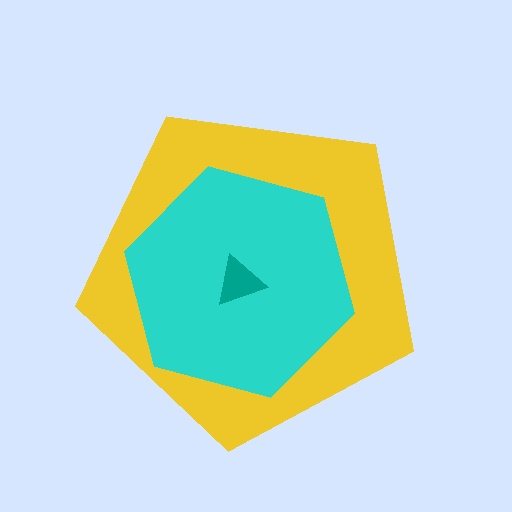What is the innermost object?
The teal triangle.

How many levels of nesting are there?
3.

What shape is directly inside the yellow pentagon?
The cyan hexagon.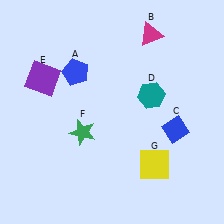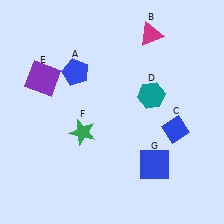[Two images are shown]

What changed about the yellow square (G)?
In Image 1, G is yellow. In Image 2, it changed to blue.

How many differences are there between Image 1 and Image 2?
There is 1 difference between the two images.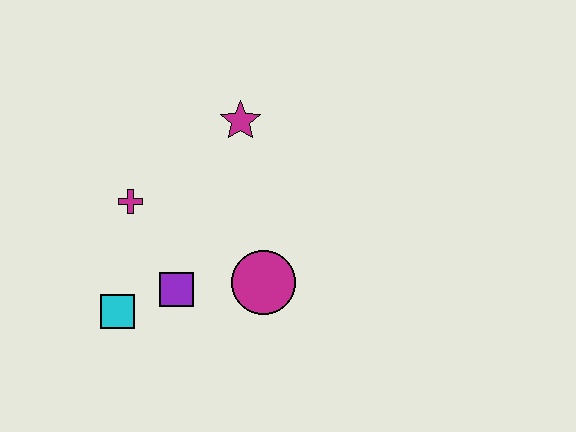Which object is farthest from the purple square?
The magenta star is farthest from the purple square.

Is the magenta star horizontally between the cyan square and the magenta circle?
Yes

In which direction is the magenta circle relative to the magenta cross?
The magenta circle is to the right of the magenta cross.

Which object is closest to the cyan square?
The purple square is closest to the cyan square.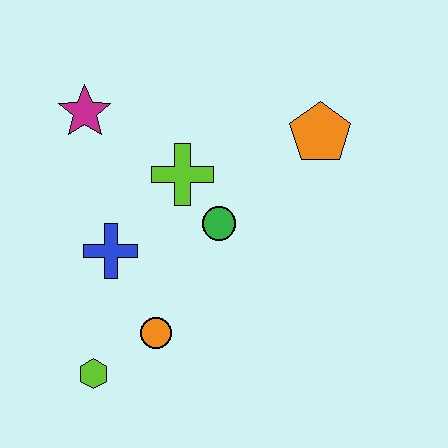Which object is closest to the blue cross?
The orange circle is closest to the blue cross.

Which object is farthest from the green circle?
The lime hexagon is farthest from the green circle.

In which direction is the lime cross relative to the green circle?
The lime cross is above the green circle.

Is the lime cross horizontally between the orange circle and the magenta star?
No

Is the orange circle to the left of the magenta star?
No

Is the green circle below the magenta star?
Yes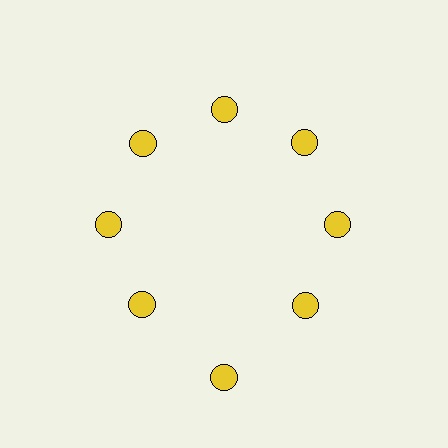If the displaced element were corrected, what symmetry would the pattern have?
It would have 8-fold rotational symmetry — the pattern would map onto itself every 45 degrees.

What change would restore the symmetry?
The symmetry would be restored by moving it inward, back onto the ring so that all 8 circles sit at equal angles and equal distance from the center.